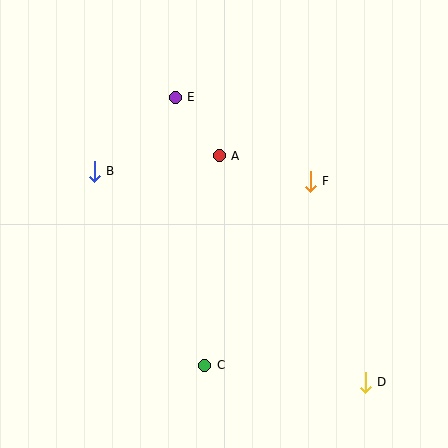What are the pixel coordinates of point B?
Point B is at (94, 171).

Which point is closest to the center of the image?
Point A at (219, 156) is closest to the center.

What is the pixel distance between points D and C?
The distance between D and C is 162 pixels.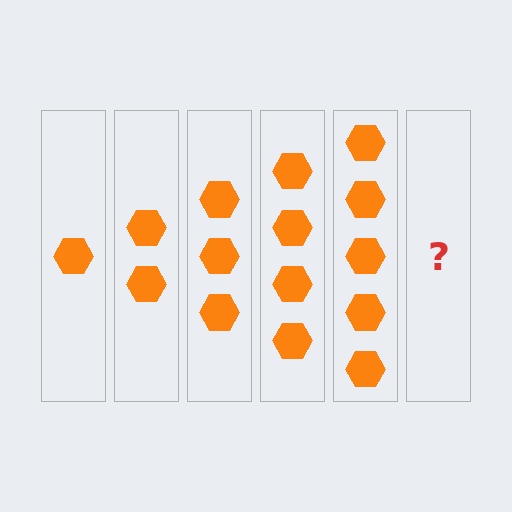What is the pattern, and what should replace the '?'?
The pattern is that each step adds one more hexagon. The '?' should be 6 hexagons.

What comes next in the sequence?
The next element should be 6 hexagons.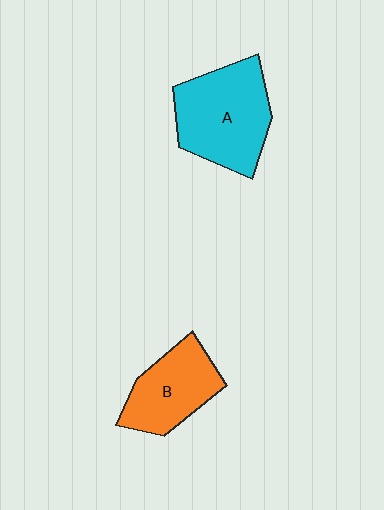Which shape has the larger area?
Shape A (cyan).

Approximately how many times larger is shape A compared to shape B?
Approximately 1.4 times.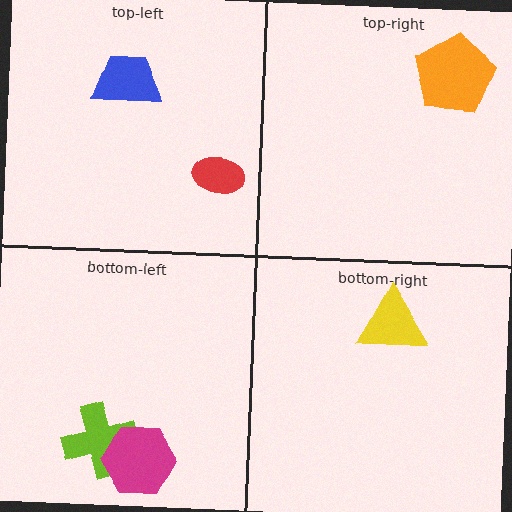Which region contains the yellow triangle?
The bottom-right region.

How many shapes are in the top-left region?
2.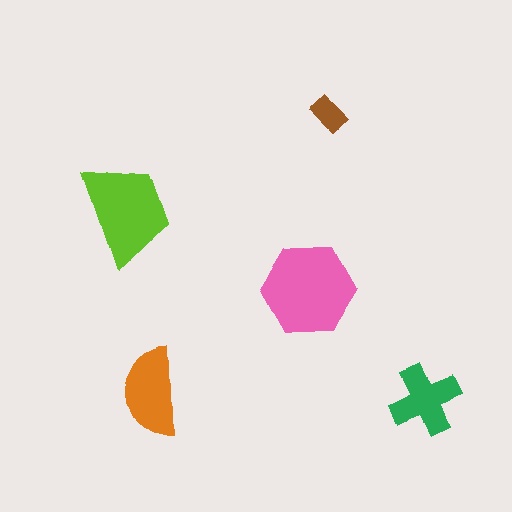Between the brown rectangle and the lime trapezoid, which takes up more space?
The lime trapezoid.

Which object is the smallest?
The brown rectangle.